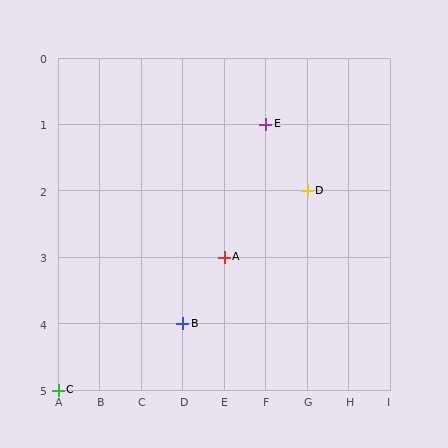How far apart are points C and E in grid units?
Points C and E are 5 columns and 4 rows apart (about 6.4 grid units diagonally).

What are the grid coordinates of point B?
Point B is at grid coordinates (D, 4).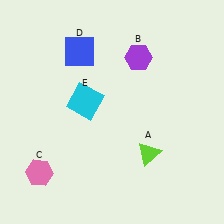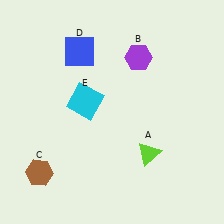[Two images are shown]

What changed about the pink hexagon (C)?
In Image 1, C is pink. In Image 2, it changed to brown.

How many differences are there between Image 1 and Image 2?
There is 1 difference between the two images.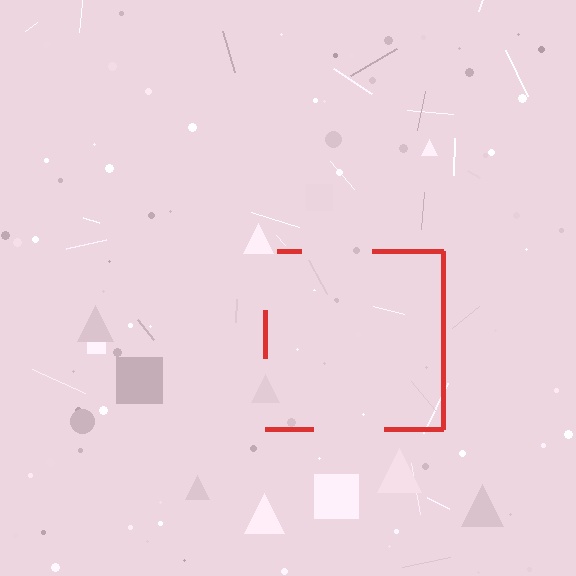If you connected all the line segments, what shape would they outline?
They would outline a square.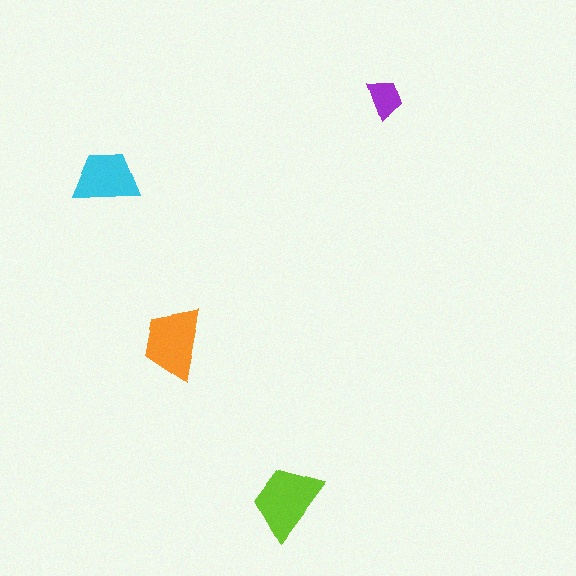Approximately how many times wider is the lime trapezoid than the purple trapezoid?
About 2 times wider.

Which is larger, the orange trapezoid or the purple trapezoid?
The orange one.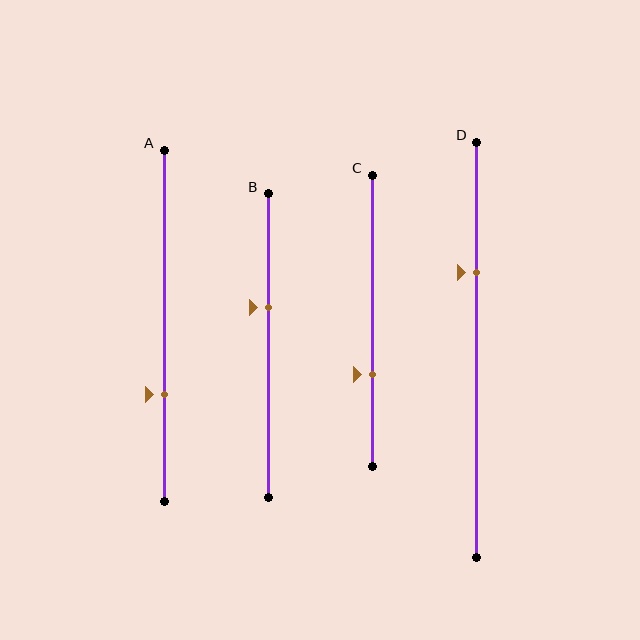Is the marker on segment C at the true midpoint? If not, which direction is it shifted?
No, the marker on segment C is shifted downward by about 18% of the segment length.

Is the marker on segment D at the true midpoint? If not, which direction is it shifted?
No, the marker on segment D is shifted upward by about 19% of the segment length.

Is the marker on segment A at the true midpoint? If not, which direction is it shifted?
No, the marker on segment A is shifted downward by about 20% of the segment length.